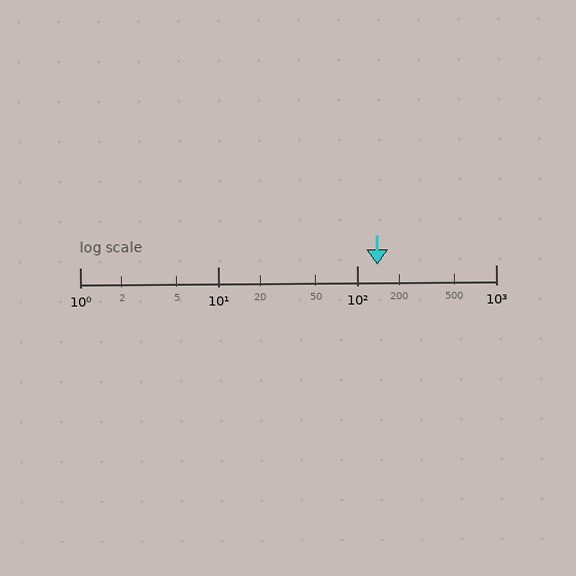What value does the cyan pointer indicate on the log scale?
The pointer indicates approximately 140.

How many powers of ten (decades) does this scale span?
The scale spans 3 decades, from 1 to 1000.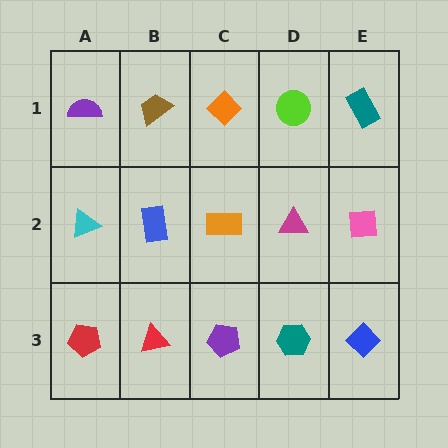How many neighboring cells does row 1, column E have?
2.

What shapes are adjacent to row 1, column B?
A blue rectangle (row 2, column B), a purple semicircle (row 1, column A), an orange diamond (row 1, column C).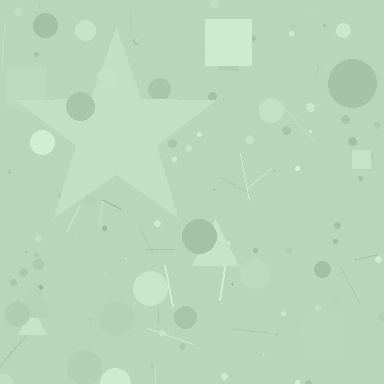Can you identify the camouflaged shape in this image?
The camouflaged shape is a star.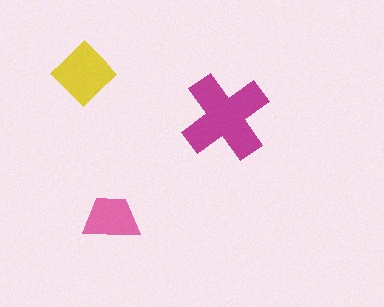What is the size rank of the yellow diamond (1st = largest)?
2nd.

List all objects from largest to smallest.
The magenta cross, the yellow diamond, the pink trapezoid.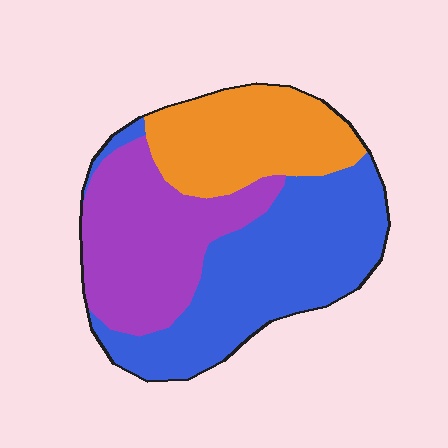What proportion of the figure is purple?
Purple takes up about one third (1/3) of the figure.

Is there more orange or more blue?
Blue.